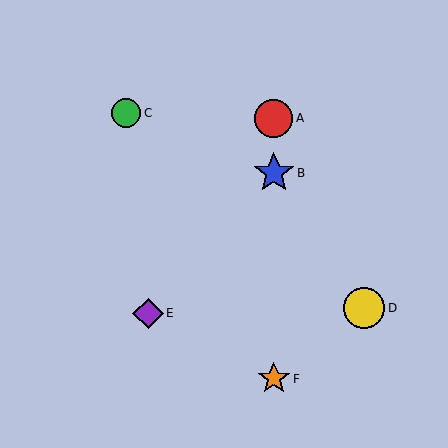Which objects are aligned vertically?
Objects A, B, F are aligned vertically.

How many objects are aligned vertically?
3 objects (A, B, F) are aligned vertically.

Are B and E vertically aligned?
No, B is at x≈274 and E is at x≈148.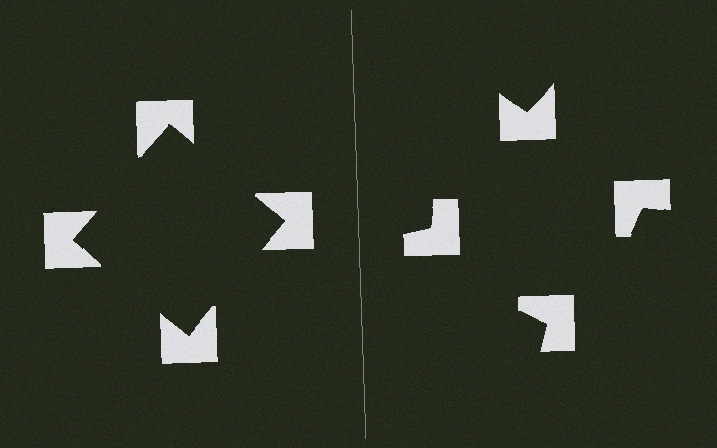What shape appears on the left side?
An illusory square.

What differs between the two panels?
The notched squares are positioned identically on both sides; only the wedge orientations differ. On the left they align to a square; on the right they are misaligned.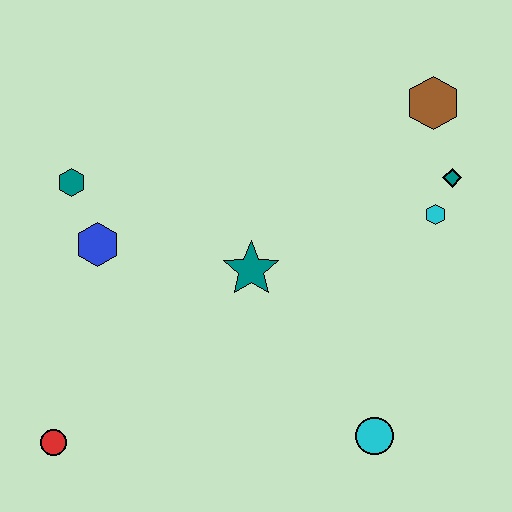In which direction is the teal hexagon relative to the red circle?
The teal hexagon is above the red circle.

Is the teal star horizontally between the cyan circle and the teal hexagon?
Yes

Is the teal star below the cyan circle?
No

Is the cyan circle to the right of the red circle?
Yes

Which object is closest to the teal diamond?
The cyan hexagon is closest to the teal diamond.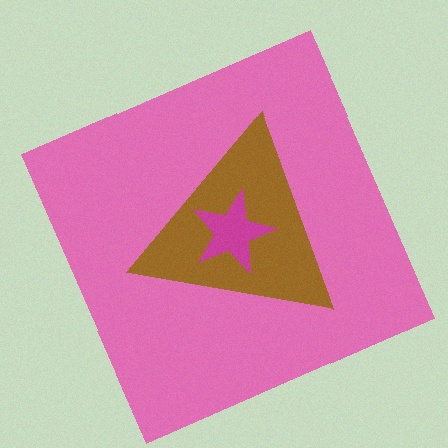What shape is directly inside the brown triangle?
The magenta star.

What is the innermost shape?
The magenta star.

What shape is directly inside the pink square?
The brown triangle.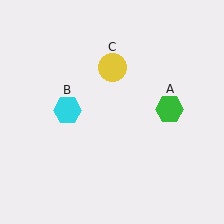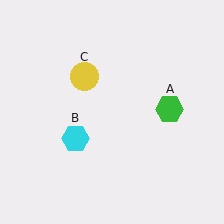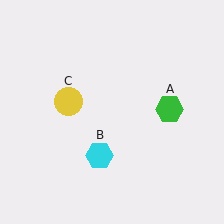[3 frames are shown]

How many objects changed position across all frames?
2 objects changed position: cyan hexagon (object B), yellow circle (object C).